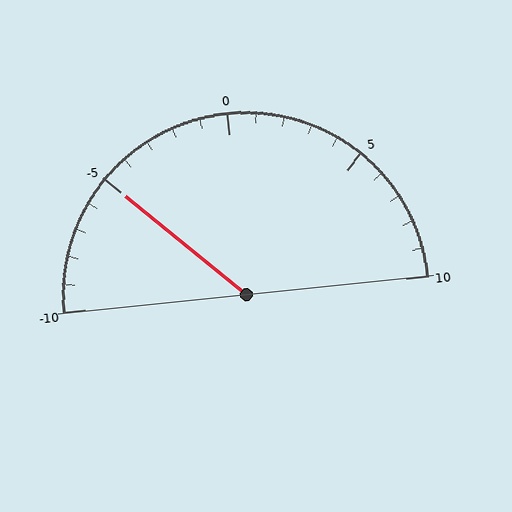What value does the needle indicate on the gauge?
The needle indicates approximately -5.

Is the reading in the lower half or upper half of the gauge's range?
The reading is in the lower half of the range (-10 to 10).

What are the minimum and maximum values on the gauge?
The gauge ranges from -10 to 10.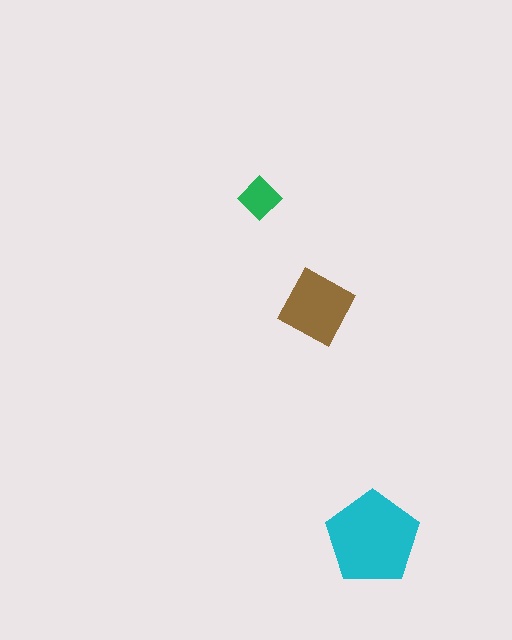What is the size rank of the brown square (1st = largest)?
2nd.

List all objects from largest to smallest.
The cyan pentagon, the brown square, the green diamond.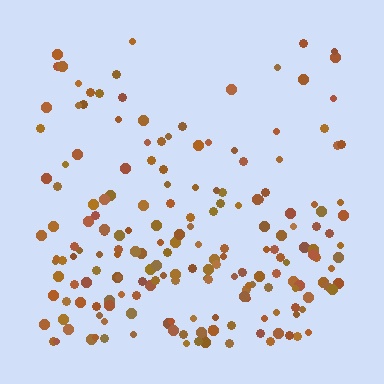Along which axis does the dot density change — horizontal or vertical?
Vertical.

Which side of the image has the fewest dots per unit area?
The top.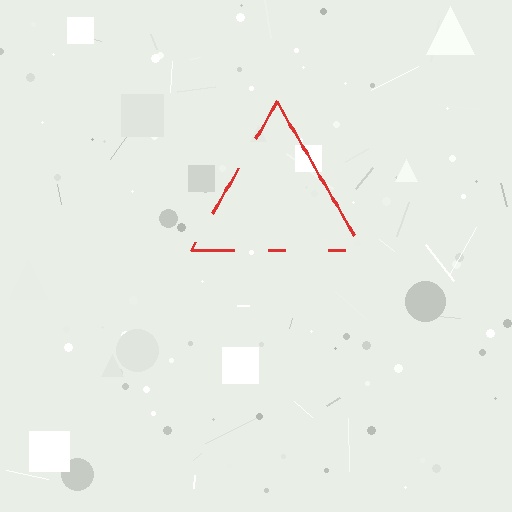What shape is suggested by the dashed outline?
The dashed outline suggests a triangle.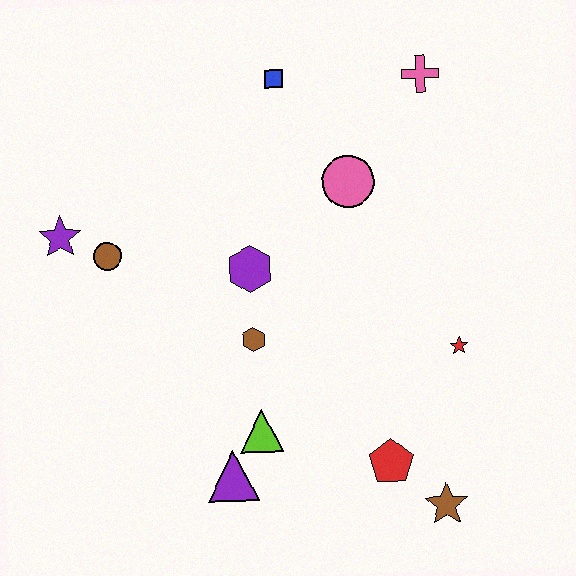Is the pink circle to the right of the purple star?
Yes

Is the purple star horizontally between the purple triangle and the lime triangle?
No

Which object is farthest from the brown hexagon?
The pink cross is farthest from the brown hexagon.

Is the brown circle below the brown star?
No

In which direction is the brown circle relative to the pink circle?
The brown circle is to the left of the pink circle.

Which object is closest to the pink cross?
The pink circle is closest to the pink cross.